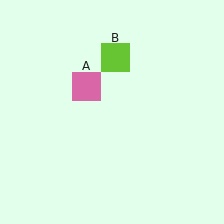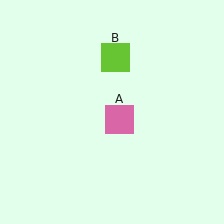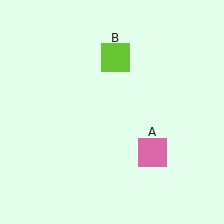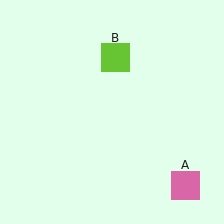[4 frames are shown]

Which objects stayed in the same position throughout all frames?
Lime square (object B) remained stationary.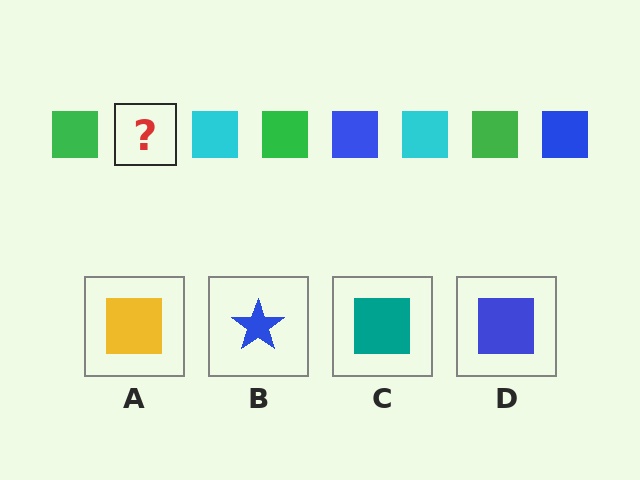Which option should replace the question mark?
Option D.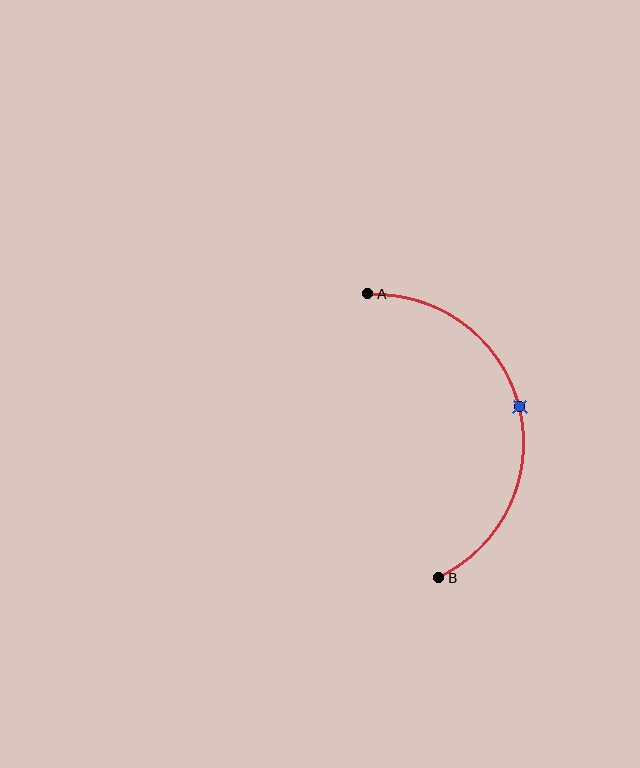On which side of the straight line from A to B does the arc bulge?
The arc bulges to the right of the straight line connecting A and B.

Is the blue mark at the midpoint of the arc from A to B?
Yes. The blue mark lies on the arc at equal arc-length from both A and B — it is the arc midpoint.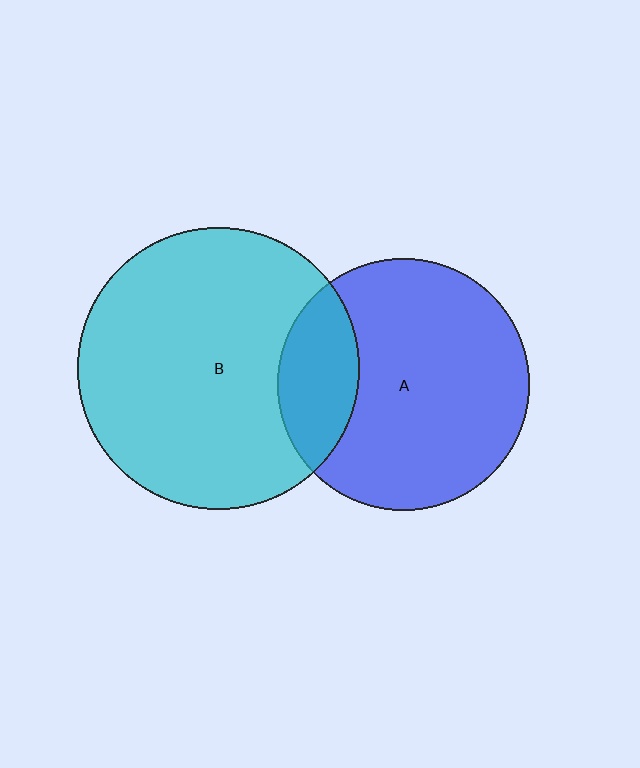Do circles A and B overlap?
Yes.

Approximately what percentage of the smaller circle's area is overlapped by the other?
Approximately 20%.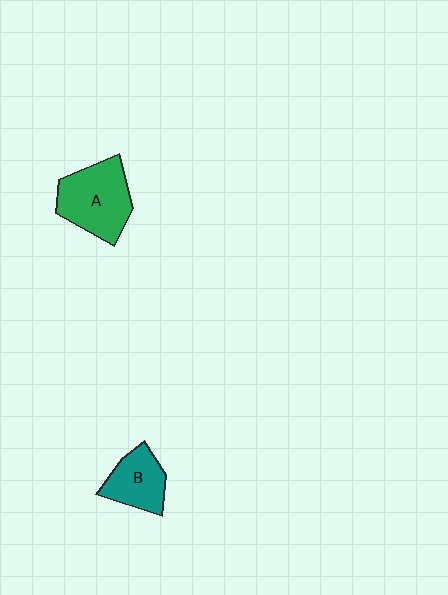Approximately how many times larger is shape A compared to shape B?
Approximately 1.5 times.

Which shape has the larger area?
Shape A (green).